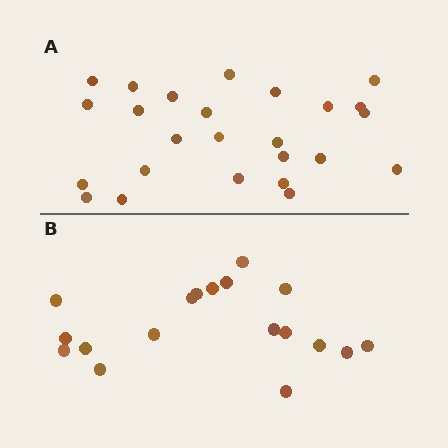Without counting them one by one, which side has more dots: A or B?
Region A (the top region) has more dots.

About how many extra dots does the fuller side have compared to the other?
Region A has roughly 8 or so more dots than region B.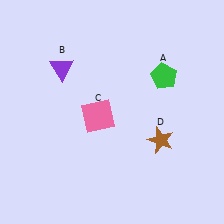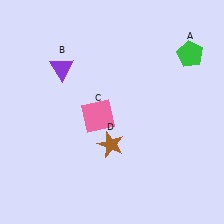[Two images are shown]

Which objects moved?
The objects that moved are: the green pentagon (A), the brown star (D).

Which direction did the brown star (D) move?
The brown star (D) moved left.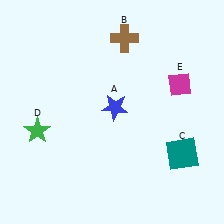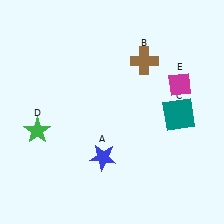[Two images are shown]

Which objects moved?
The objects that moved are: the blue star (A), the brown cross (B), the teal square (C).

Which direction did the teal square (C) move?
The teal square (C) moved up.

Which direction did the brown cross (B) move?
The brown cross (B) moved down.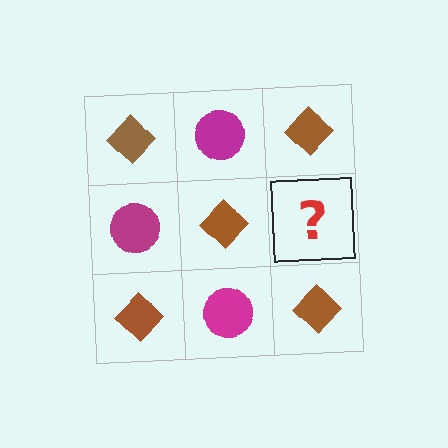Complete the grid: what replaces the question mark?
The question mark should be replaced with a magenta circle.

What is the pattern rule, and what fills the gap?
The rule is that it alternates brown diamond and magenta circle in a checkerboard pattern. The gap should be filled with a magenta circle.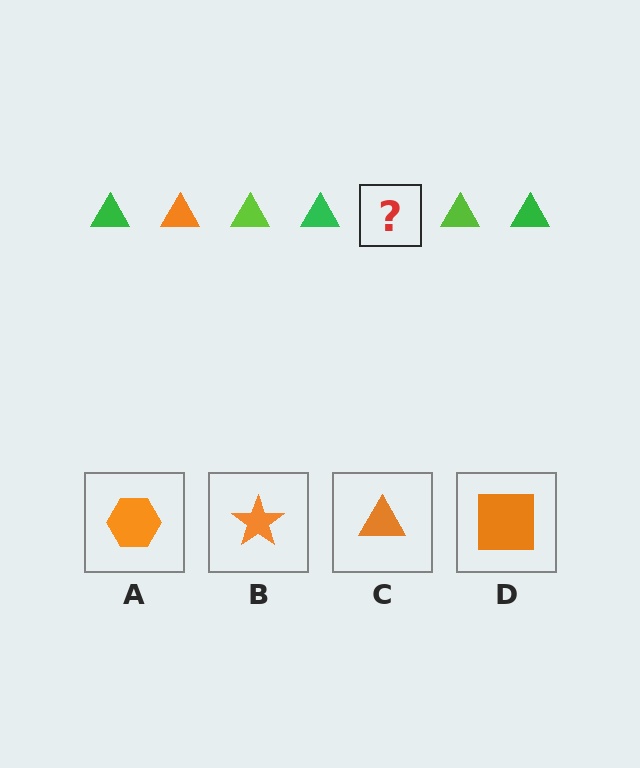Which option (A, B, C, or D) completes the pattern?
C.